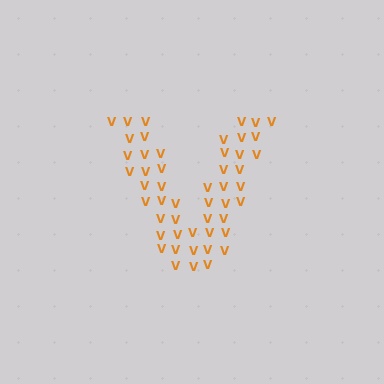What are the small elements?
The small elements are letter V's.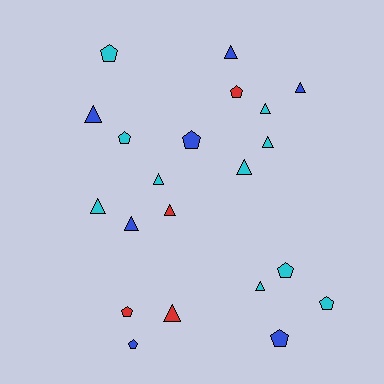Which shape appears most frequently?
Triangle, with 12 objects.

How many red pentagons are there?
There are 2 red pentagons.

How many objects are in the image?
There are 21 objects.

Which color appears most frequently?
Cyan, with 10 objects.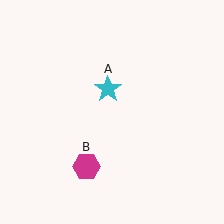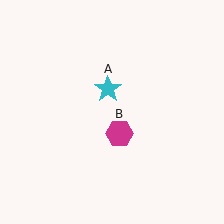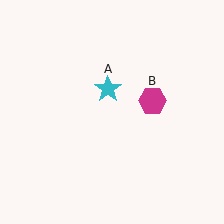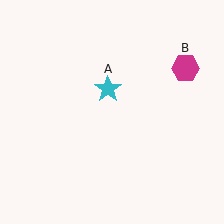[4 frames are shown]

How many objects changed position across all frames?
1 object changed position: magenta hexagon (object B).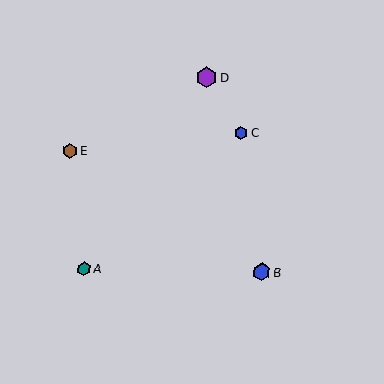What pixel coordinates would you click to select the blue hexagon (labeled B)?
Click at (262, 272) to select the blue hexagon B.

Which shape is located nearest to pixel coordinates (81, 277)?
The teal hexagon (labeled A) at (84, 269) is nearest to that location.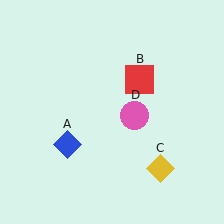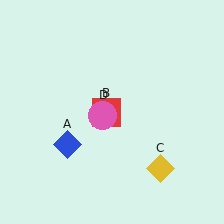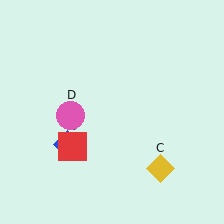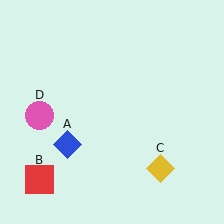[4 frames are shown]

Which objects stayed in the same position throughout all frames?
Blue diamond (object A) and yellow diamond (object C) remained stationary.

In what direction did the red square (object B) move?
The red square (object B) moved down and to the left.